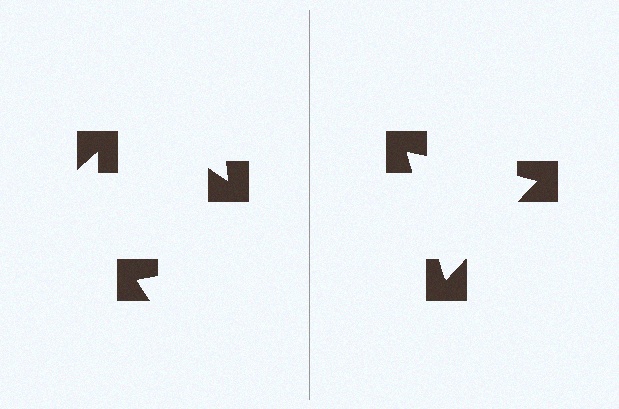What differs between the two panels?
The notched squares are positioned identically on both sides; only the wedge orientations differ. On the right they align to a triangle; on the left they are misaligned.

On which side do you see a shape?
An illusory triangle appears on the right side. On the left side the wedge cuts are rotated, so no coherent shape forms.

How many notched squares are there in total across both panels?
6 — 3 on each side.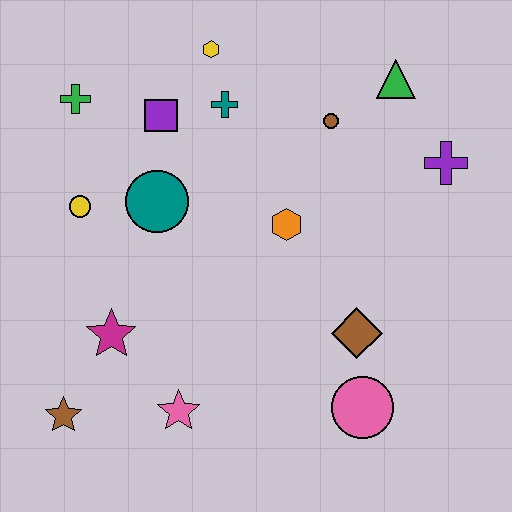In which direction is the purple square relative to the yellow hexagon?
The purple square is below the yellow hexagon.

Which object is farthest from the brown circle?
The brown star is farthest from the brown circle.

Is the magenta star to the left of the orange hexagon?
Yes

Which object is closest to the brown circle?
The green triangle is closest to the brown circle.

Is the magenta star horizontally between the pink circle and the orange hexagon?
No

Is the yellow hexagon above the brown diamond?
Yes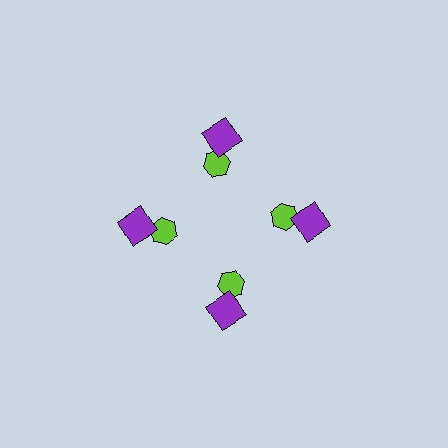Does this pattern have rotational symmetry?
Yes, this pattern has 4-fold rotational symmetry. It looks the same after rotating 90 degrees around the center.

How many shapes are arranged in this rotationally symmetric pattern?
There are 8 shapes, arranged in 4 groups of 2.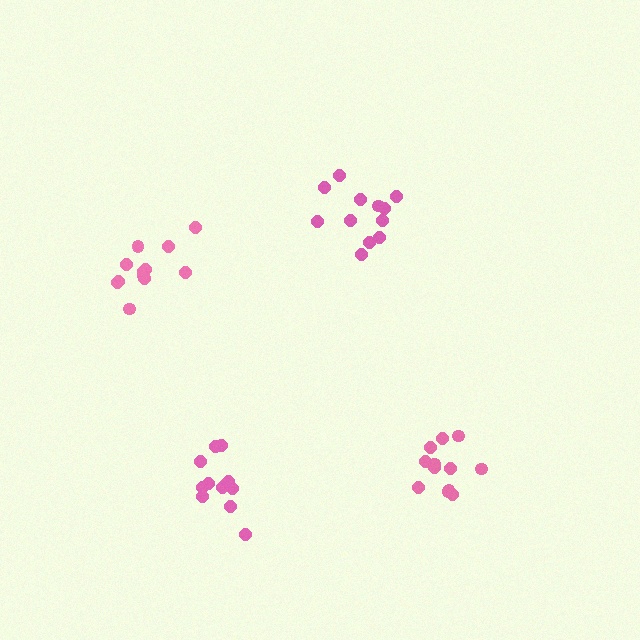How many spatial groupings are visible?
There are 4 spatial groupings.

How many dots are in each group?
Group 1: 12 dots, Group 2: 12 dots, Group 3: 12 dots, Group 4: 12 dots (48 total).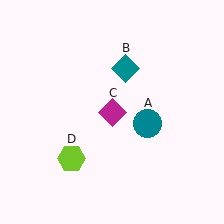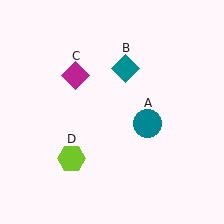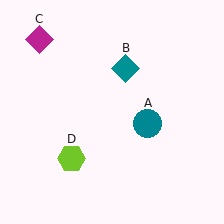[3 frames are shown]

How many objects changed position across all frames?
1 object changed position: magenta diamond (object C).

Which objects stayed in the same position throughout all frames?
Teal circle (object A) and teal diamond (object B) and lime hexagon (object D) remained stationary.